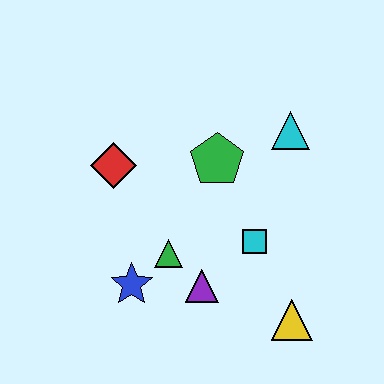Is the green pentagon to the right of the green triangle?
Yes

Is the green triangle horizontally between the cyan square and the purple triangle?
No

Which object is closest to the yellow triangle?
The cyan square is closest to the yellow triangle.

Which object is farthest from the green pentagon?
The yellow triangle is farthest from the green pentagon.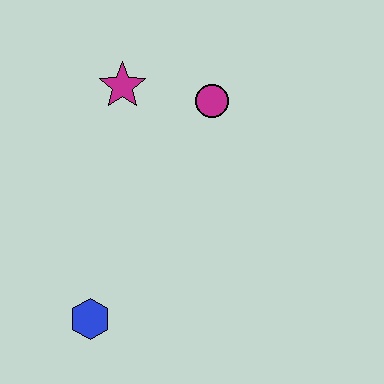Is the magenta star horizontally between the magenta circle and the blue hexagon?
Yes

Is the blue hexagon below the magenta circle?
Yes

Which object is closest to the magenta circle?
The magenta star is closest to the magenta circle.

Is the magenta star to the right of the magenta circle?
No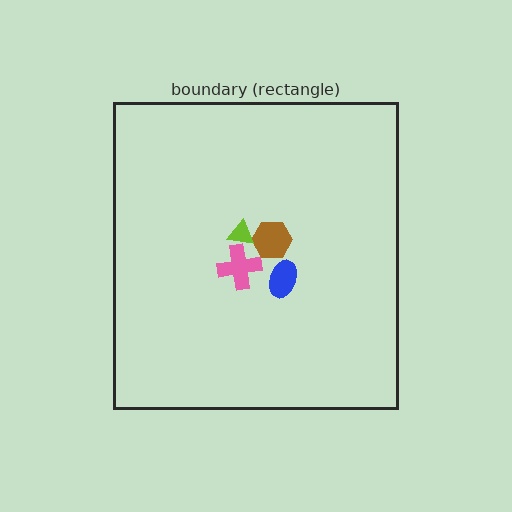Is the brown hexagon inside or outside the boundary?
Inside.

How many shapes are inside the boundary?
4 inside, 0 outside.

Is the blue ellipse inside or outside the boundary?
Inside.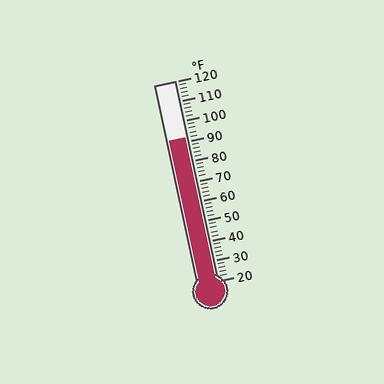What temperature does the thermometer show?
The thermometer shows approximately 92°F.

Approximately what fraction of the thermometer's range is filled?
The thermometer is filled to approximately 70% of its range.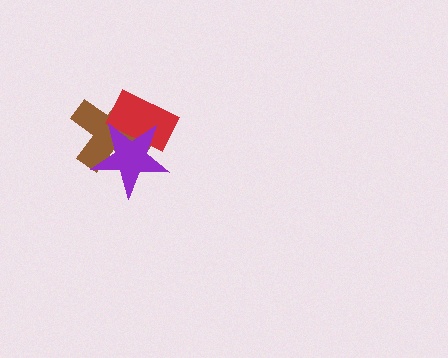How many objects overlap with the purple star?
2 objects overlap with the purple star.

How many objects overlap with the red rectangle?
2 objects overlap with the red rectangle.